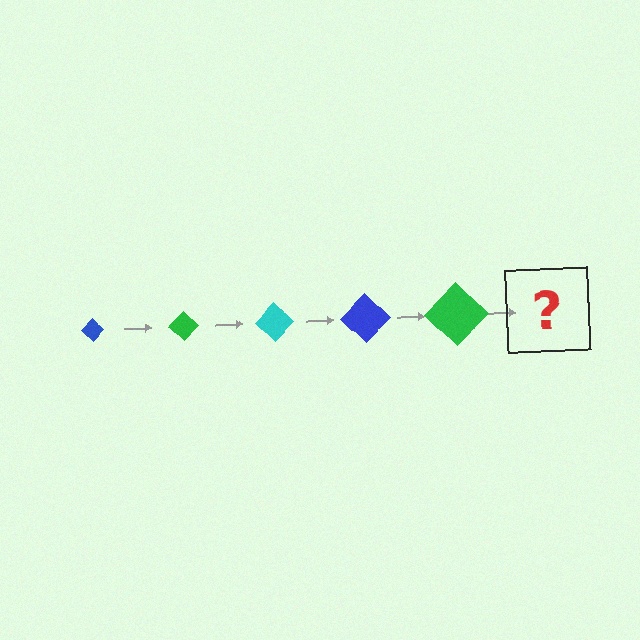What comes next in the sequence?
The next element should be a cyan diamond, larger than the previous one.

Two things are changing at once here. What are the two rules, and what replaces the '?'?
The two rules are that the diamond grows larger each step and the color cycles through blue, green, and cyan. The '?' should be a cyan diamond, larger than the previous one.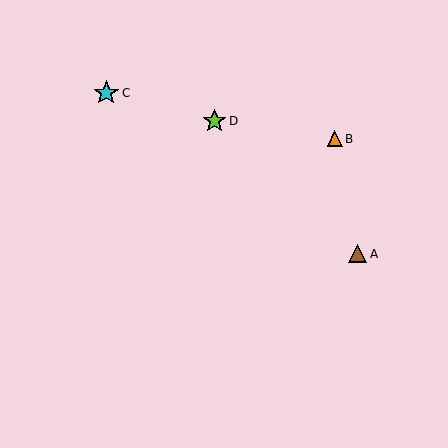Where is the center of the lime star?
The center of the lime star is at (214, 121).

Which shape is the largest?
The cyan star (labeled C) is the largest.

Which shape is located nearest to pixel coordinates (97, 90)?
The cyan star (labeled C) at (106, 93) is nearest to that location.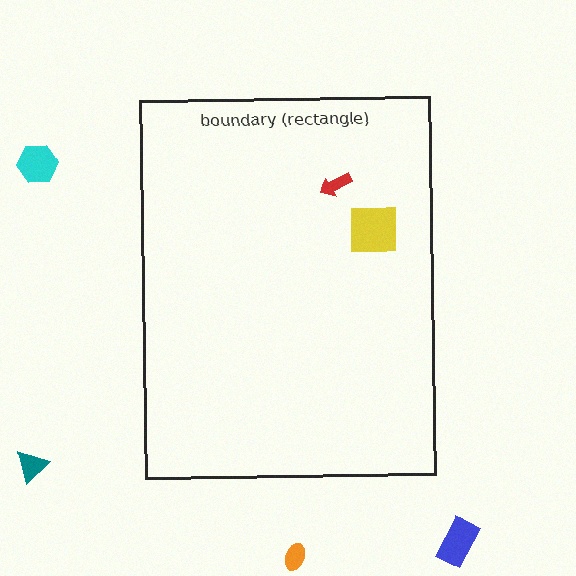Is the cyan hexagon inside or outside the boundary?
Outside.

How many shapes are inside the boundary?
2 inside, 4 outside.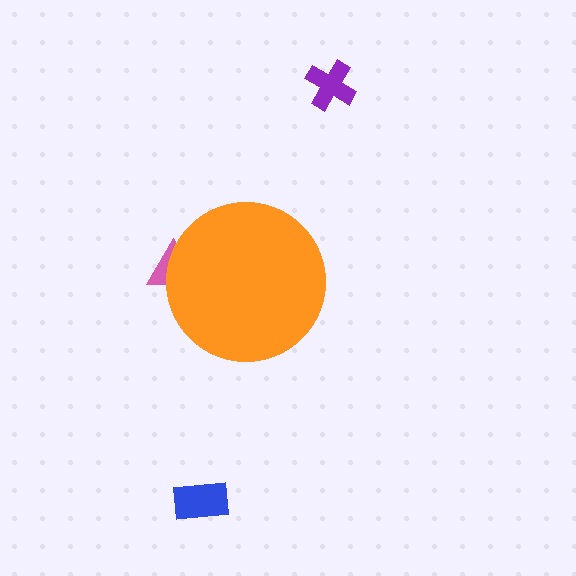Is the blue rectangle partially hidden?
No, the blue rectangle is fully visible.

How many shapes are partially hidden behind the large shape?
1 shape is partially hidden.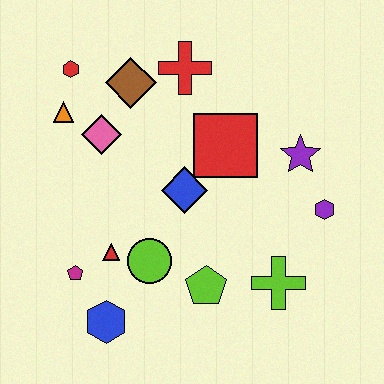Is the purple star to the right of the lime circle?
Yes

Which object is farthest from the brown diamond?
The lime cross is farthest from the brown diamond.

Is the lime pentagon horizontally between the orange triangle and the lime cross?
Yes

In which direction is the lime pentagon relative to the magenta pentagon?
The lime pentagon is to the right of the magenta pentagon.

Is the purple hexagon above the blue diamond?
No